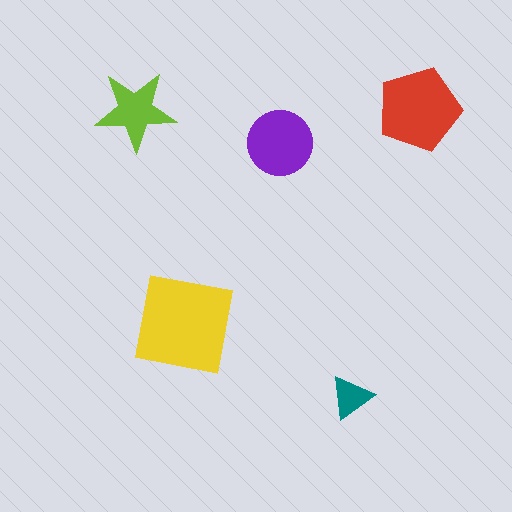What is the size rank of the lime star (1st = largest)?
4th.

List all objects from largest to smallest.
The yellow square, the red pentagon, the purple circle, the lime star, the teal triangle.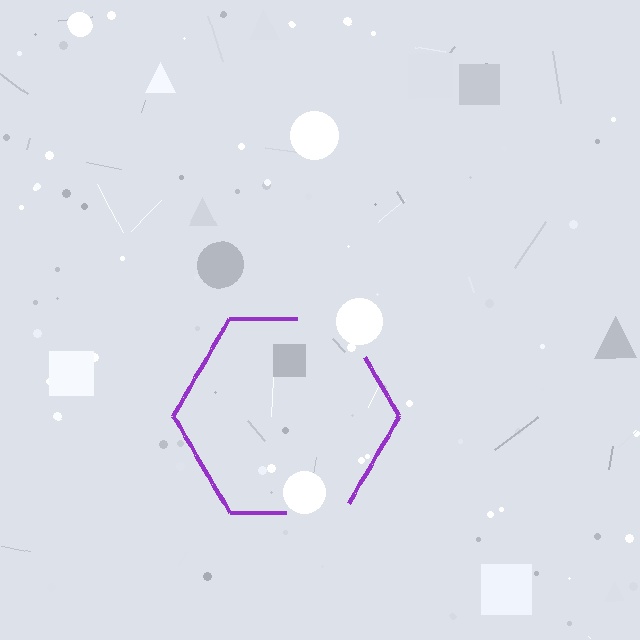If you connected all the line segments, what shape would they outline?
They would outline a hexagon.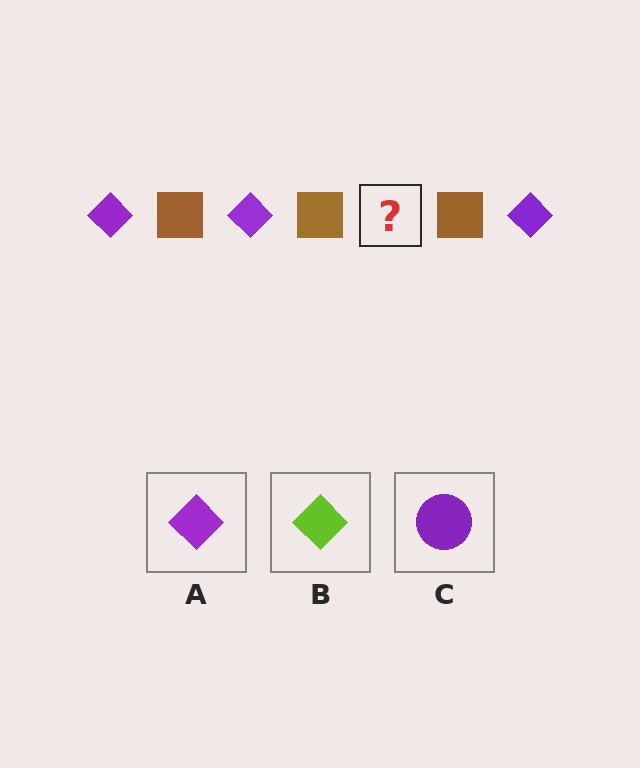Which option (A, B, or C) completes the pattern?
A.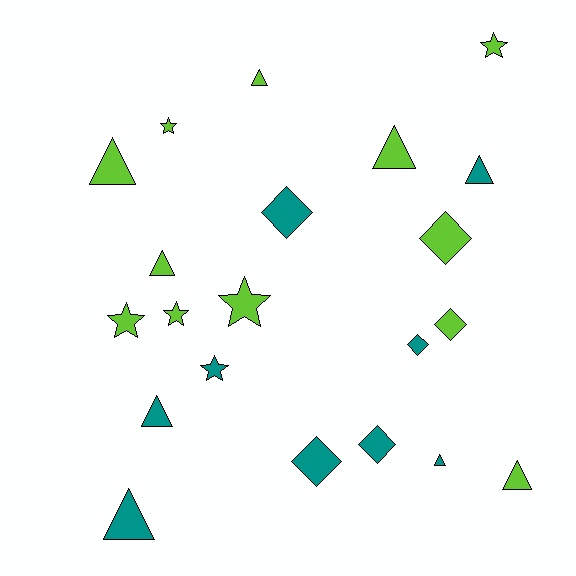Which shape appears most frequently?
Triangle, with 9 objects.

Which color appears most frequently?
Lime, with 12 objects.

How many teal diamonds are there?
There are 4 teal diamonds.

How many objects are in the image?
There are 21 objects.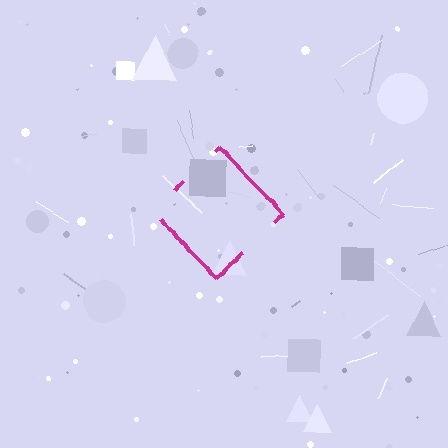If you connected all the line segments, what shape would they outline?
They would outline a diamond.